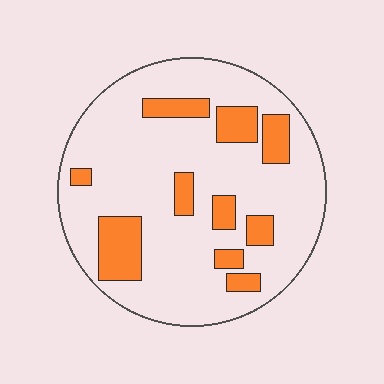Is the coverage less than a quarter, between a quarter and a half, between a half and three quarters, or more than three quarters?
Less than a quarter.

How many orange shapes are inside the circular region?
10.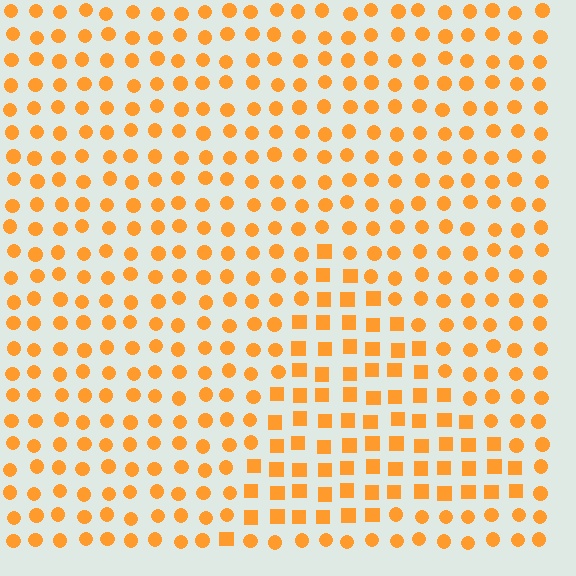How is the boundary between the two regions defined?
The boundary is defined by a change in element shape: squares inside vs. circles outside. All elements share the same color and spacing.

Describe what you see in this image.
The image is filled with small orange elements arranged in a uniform grid. A triangle-shaped region contains squares, while the surrounding area contains circles. The boundary is defined purely by the change in element shape.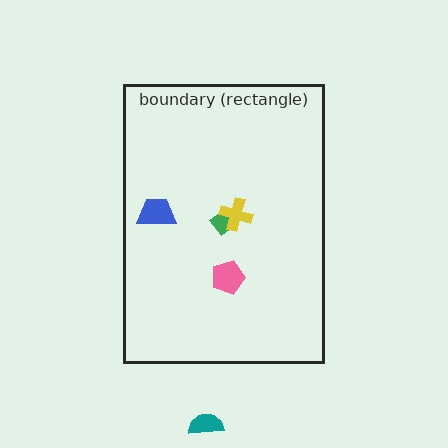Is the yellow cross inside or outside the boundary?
Inside.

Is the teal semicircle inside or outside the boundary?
Outside.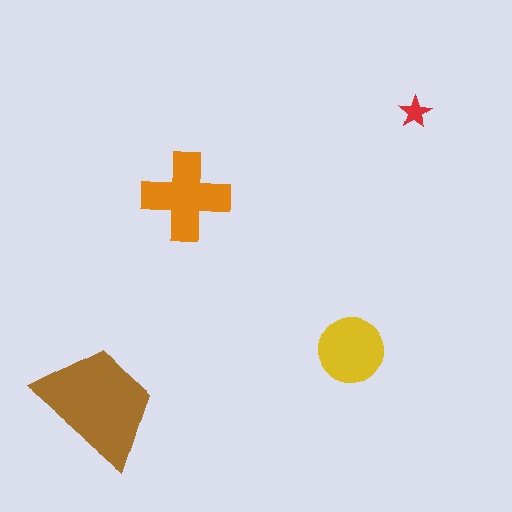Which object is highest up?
The red star is topmost.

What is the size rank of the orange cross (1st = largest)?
2nd.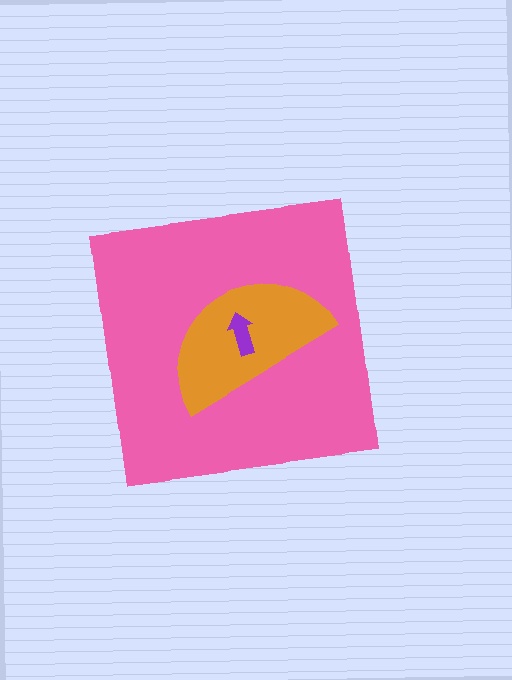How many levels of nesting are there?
3.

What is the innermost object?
The purple arrow.